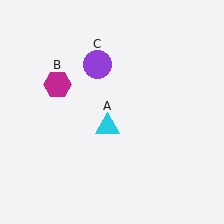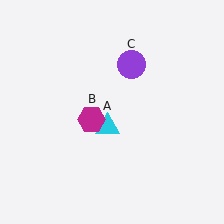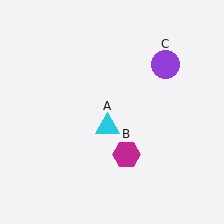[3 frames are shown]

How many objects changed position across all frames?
2 objects changed position: magenta hexagon (object B), purple circle (object C).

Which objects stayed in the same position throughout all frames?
Cyan triangle (object A) remained stationary.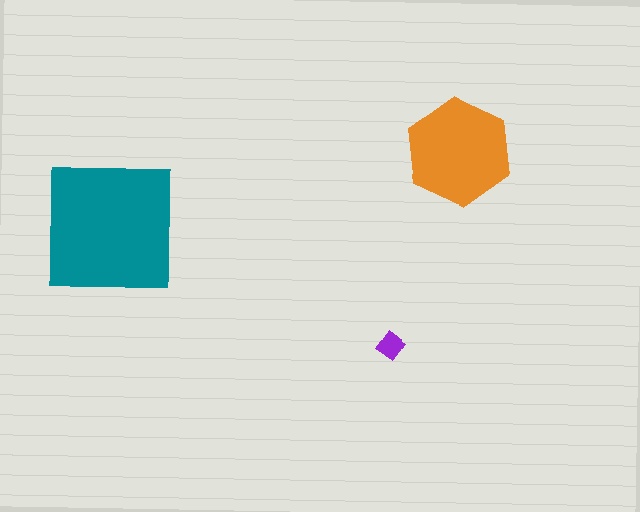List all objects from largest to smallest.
The teal square, the orange hexagon, the purple diamond.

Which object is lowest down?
The purple diamond is bottommost.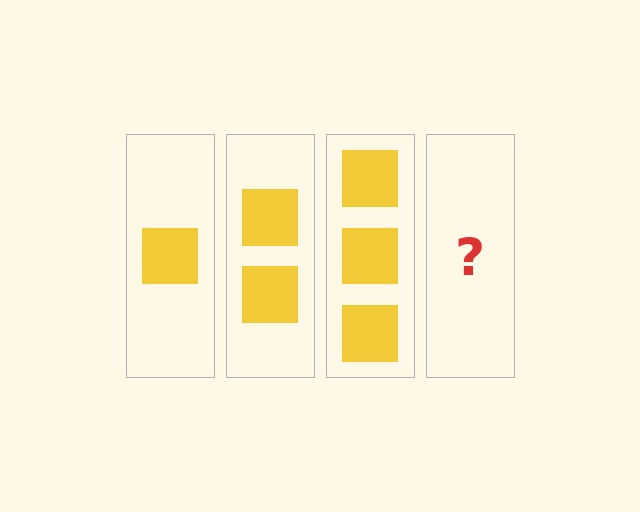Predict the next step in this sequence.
The next step is 4 squares.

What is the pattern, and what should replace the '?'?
The pattern is that each step adds one more square. The '?' should be 4 squares.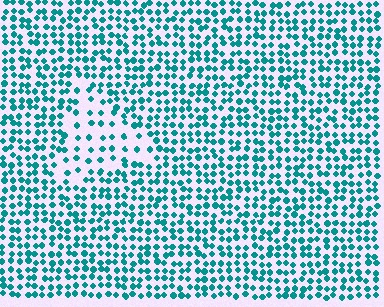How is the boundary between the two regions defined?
The boundary is defined by a change in element density (approximately 2.2x ratio). All elements are the same color, size, and shape.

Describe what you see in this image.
The image contains small teal elements arranged at two different densities. A triangle-shaped region is visible where the elements are less densely packed than the surrounding area.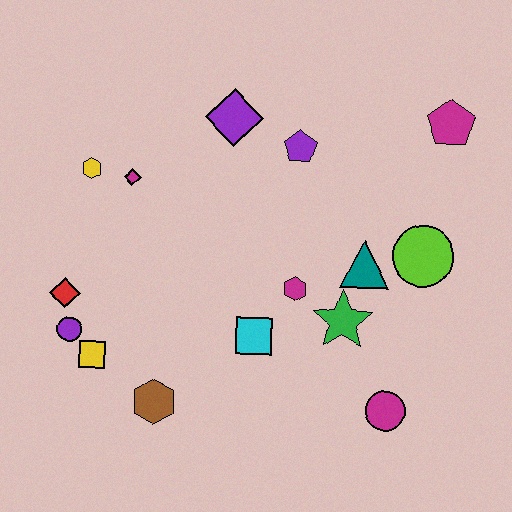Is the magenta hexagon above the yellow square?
Yes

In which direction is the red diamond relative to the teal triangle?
The red diamond is to the left of the teal triangle.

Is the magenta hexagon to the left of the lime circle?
Yes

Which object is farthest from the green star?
The yellow hexagon is farthest from the green star.